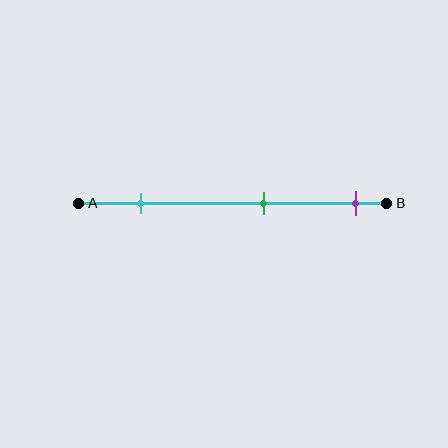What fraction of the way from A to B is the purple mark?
The purple mark is approximately 90% (0.9) of the way from A to B.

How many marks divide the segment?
There are 3 marks dividing the segment.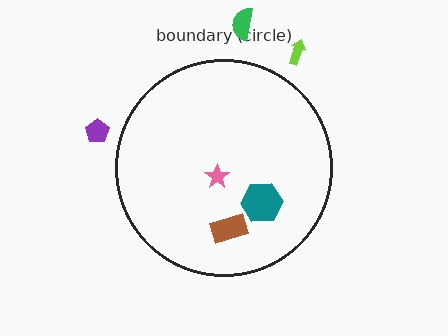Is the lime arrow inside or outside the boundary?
Outside.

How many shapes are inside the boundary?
3 inside, 3 outside.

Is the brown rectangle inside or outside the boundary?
Inside.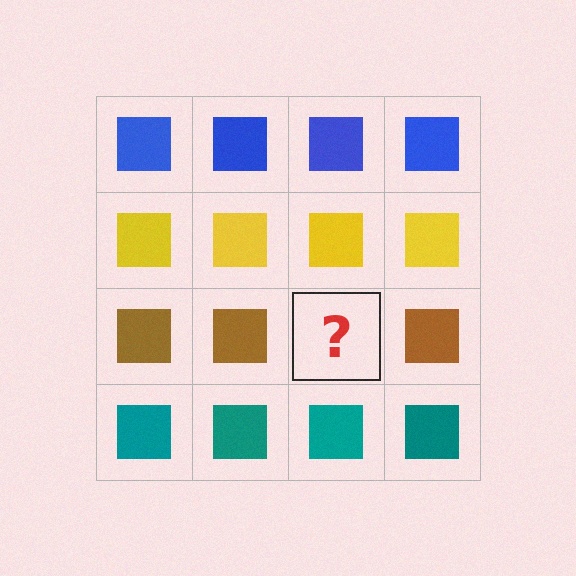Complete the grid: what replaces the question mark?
The question mark should be replaced with a brown square.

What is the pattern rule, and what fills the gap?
The rule is that each row has a consistent color. The gap should be filled with a brown square.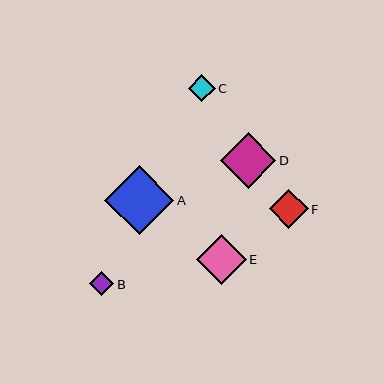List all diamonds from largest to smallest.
From largest to smallest: A, D, E, F, C, B.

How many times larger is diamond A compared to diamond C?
Diamond A is approximately 2.5 times the size of diamond C.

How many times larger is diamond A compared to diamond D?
Diamond A is approximately 1.2 times the size of diamond D.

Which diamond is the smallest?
Diamond B is the smallest with a size of approximately 25 pixels.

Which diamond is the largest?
Diamond A is the largest with a size of approximately 69 pixels.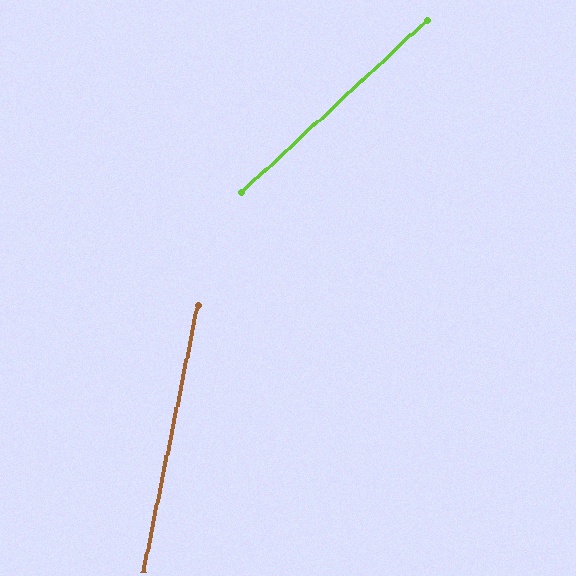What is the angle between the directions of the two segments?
Approximately 36 degrees.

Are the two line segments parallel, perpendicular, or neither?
Neither parallel nor perpendicular — they differ by about 36°.